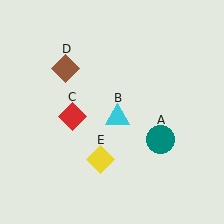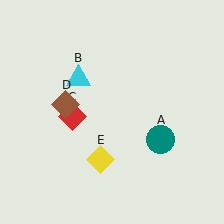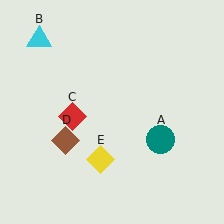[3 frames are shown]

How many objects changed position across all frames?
2 objects changed position: cyan triangle (object B), brown diamond (object D).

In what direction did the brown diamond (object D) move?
The brown diamond (object D) moved down.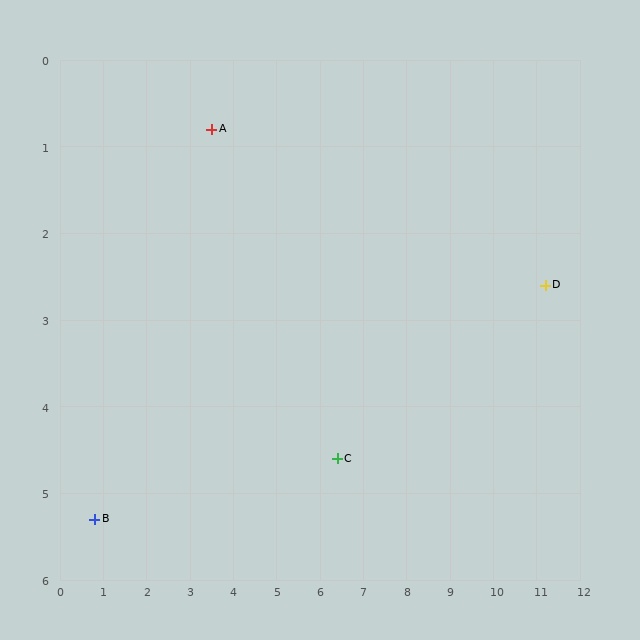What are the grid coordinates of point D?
Point D is at approximately (11.2, 2.6).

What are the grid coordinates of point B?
Point B is at approximately (0.8, 5.3).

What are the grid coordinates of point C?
Point C is at approximately (6.4, 4.6).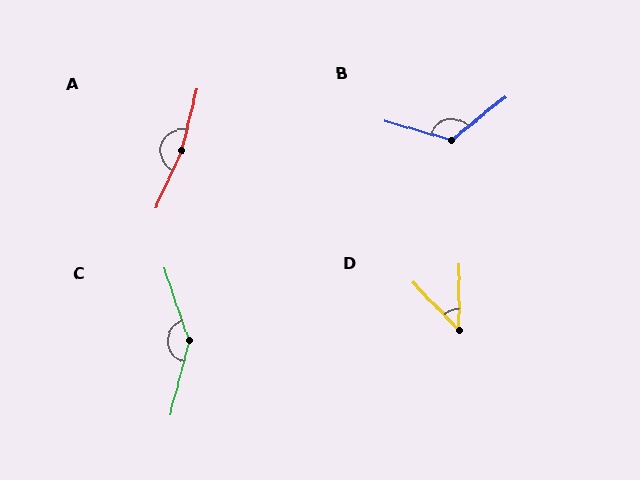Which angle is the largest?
A, at approximately 169 degrees.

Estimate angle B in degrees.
Approximately 125 degrees.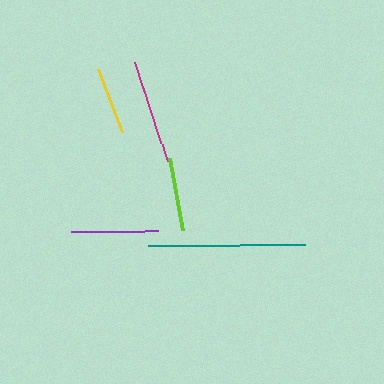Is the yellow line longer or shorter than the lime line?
The lime line is longer than the yellow line.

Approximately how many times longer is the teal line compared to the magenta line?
The teal line is approximately 1.5 times the length of the magenta line.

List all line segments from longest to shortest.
From longest to shortest: teal, magenta, purple, lime, yellow.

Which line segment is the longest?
The teal line is the longest at approximately 157 pixels.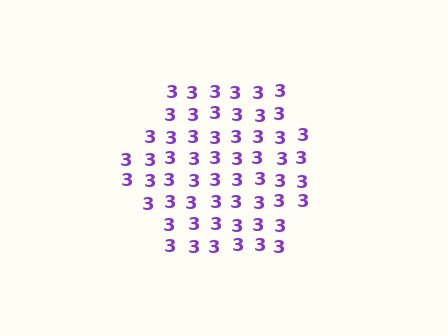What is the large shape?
The large shape is a hexagon.